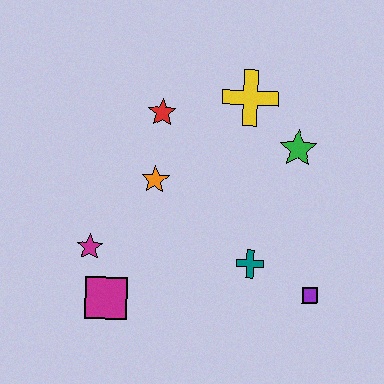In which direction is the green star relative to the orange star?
The green star is to the right of the orange star.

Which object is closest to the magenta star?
The magenta square is closest to the magenta star.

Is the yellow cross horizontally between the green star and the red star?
Yes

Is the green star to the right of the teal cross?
Yes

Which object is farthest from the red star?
The purple square is farthest from the red star.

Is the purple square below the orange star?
Yes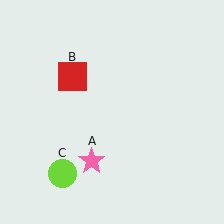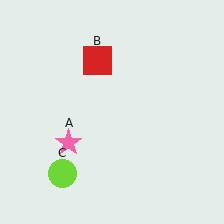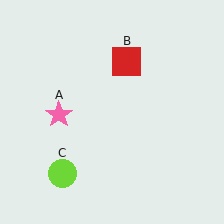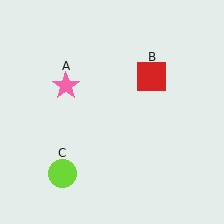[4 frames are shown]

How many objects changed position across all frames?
2 objects changed position: pink star (object A), red square (object B).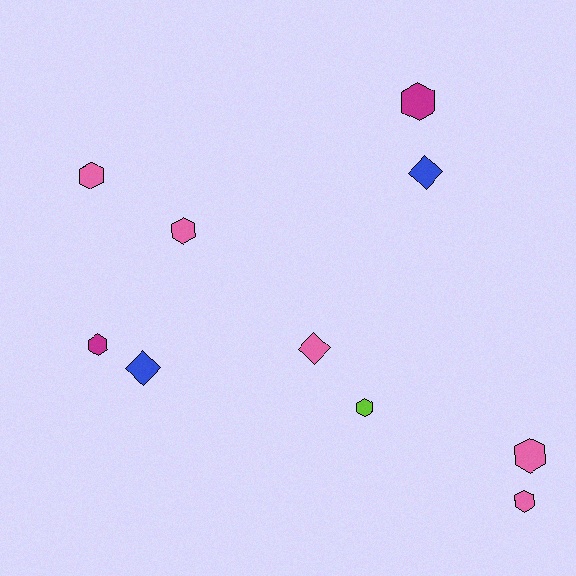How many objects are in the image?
There are 10 objects.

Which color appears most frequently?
Pink, with 5 objects.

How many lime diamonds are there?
There are no lime diamonds.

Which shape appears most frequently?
Hexagon, with 7 objects.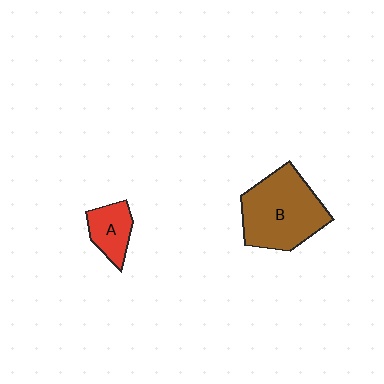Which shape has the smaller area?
Shape A (red).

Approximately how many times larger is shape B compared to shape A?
Approximately 2.5 times.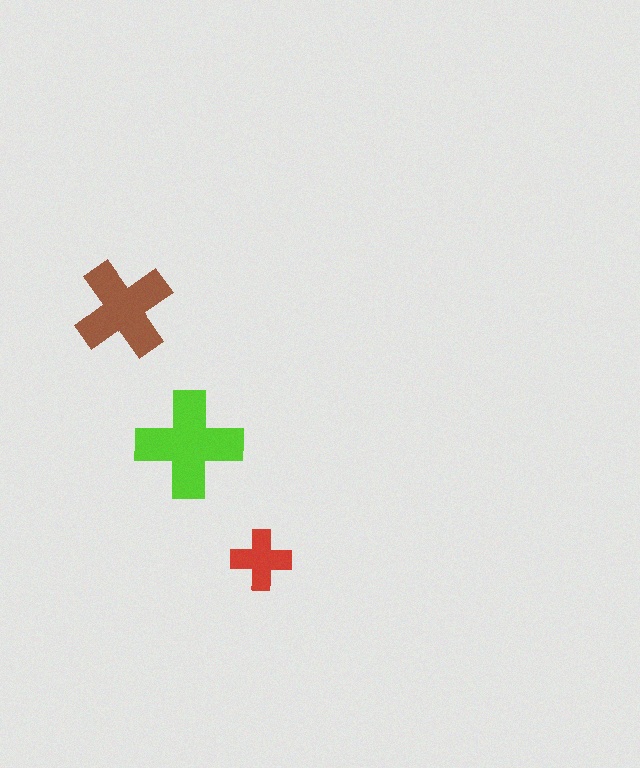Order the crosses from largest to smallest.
the lime one, the brown one, the red one.